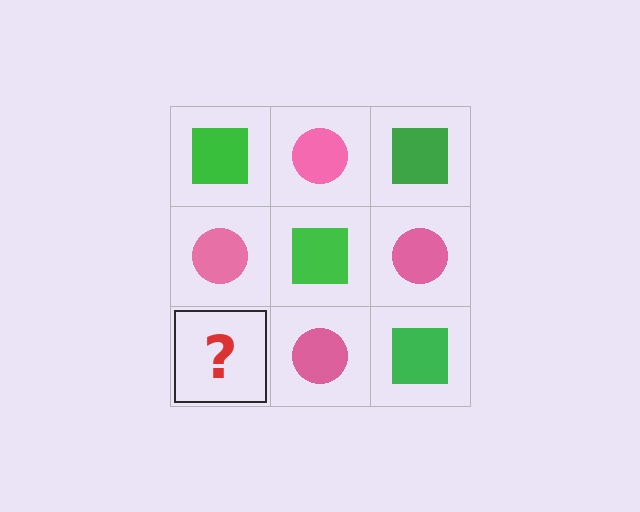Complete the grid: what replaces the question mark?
The question mark should be replaced with a green square.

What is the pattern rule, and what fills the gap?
The rule is that it alternates green square and pink circle in a checkerboard pattern. The gap should be filled with a green square.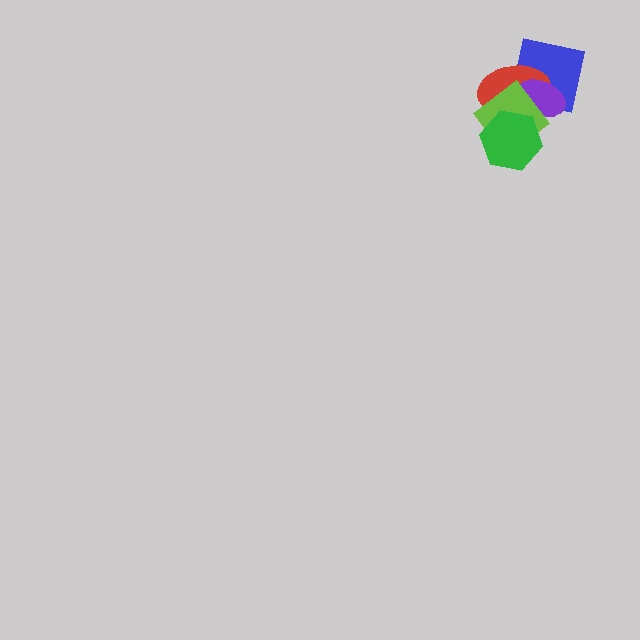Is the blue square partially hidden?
Yes, it is partially covered by another shape.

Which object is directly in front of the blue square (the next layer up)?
The red ellipse is directly in front of the blue square.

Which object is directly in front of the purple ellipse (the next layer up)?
The lime diamond is directly in front of the purple ellipse.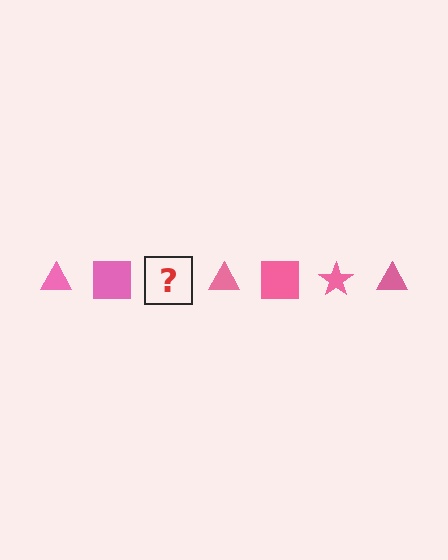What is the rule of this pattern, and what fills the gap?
The rule is that the pattern cycles through triangle, square, star shapes in pink. The gap should be filled with a pink star.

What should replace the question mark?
The question mark should be replaced with a pink star.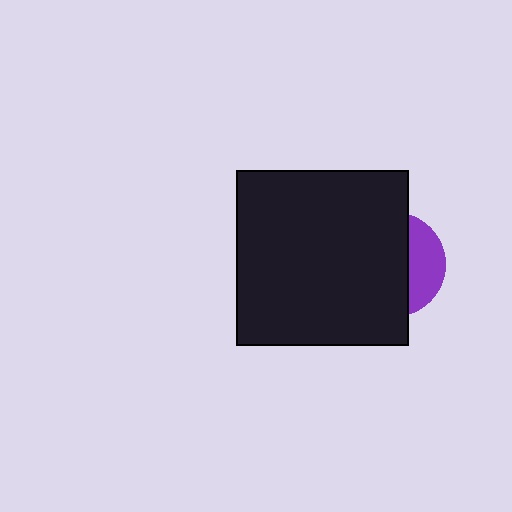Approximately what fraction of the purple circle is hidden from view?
Roughly 69% of the purple circle is hidden behind the black rectangle.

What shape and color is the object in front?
The object in front is a black rectangle.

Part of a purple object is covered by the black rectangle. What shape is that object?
It is a circle.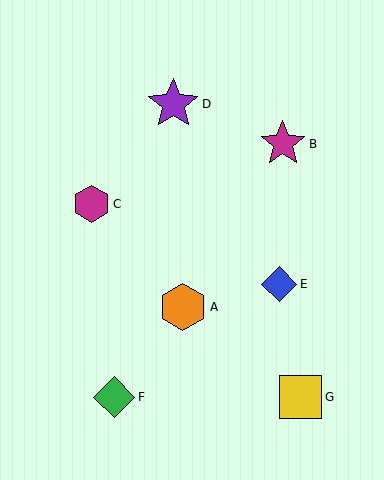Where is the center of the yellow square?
The center of the yellow square is at (301, 397).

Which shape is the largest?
The purple star (labeled D) is the largest.